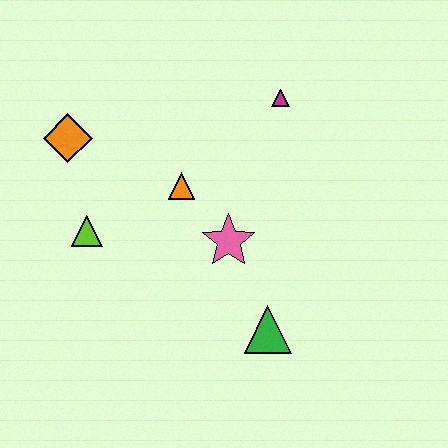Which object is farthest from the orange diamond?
The green triangle is farthest from the orange diamond.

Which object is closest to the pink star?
The orange triangle is closest to the pink star.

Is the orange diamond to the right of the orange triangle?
No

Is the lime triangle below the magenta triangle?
Yes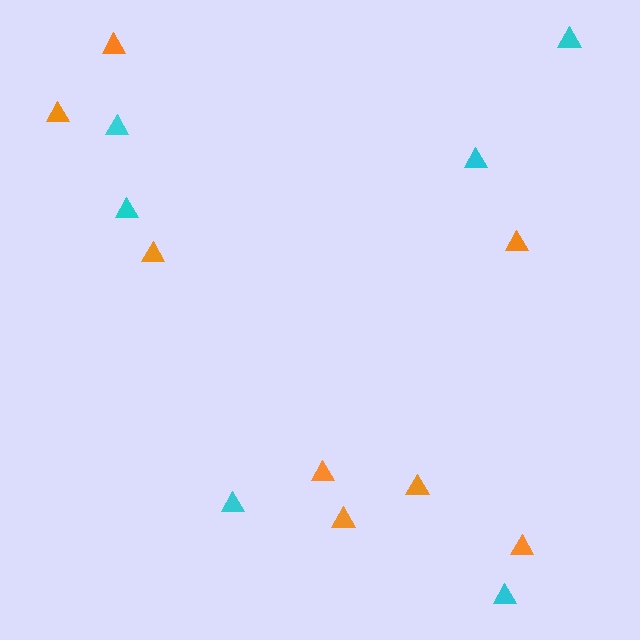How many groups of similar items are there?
There are 2 groups: one group of orange triangles (8) and one group of cyan triangles (6).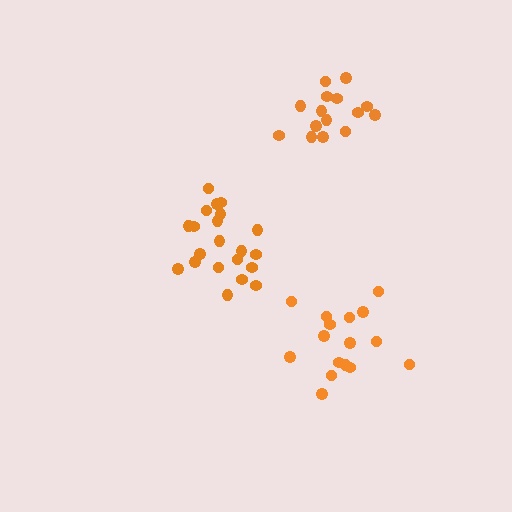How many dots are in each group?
Group 1: 21 dots, Group 2: 16 dots, Group 3: 15 dots (52 total).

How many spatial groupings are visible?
There are 3 spatial groupings.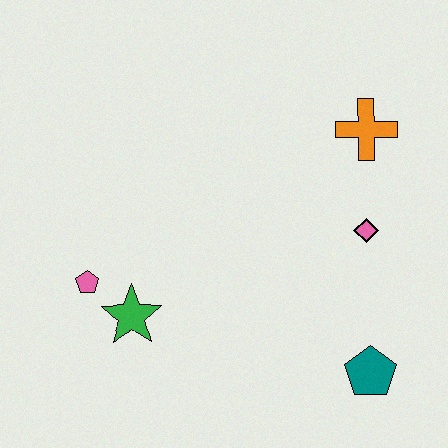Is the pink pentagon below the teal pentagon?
No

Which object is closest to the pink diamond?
The orange cross is closest to the pink diamond.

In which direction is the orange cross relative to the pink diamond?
The orange cross is above the pink diamond.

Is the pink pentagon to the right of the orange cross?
No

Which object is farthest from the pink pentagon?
The orange cross is farthest from the pink pentagon.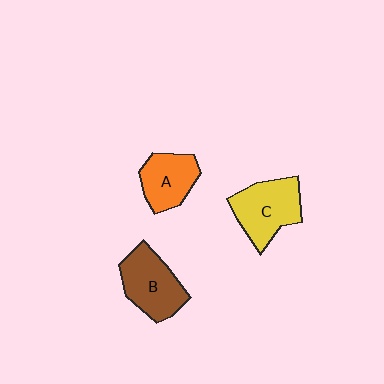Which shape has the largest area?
Shape C (yellow).